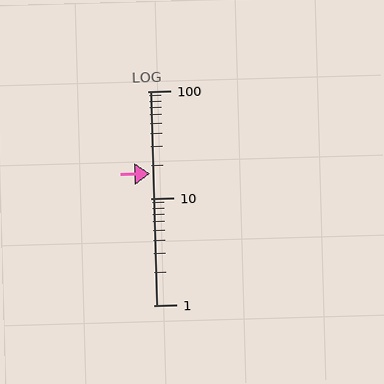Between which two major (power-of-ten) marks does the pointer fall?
The pointer is between 10 and 100.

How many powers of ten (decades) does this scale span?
The scale spans 2 decades, from 1 to 100.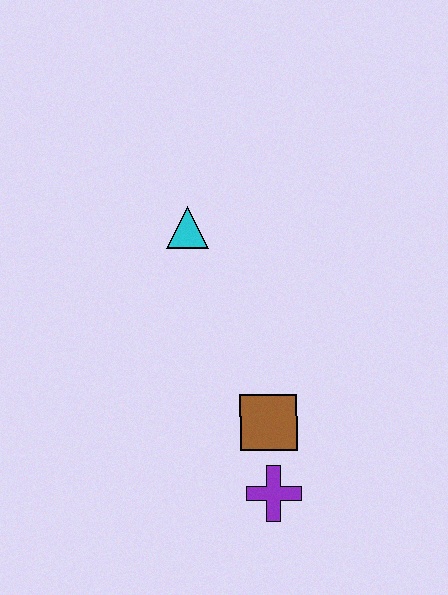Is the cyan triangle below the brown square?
No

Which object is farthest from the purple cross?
The cyan triangle is farthest from the purple cross.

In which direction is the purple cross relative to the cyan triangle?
The purple cross is below the cyan triangle.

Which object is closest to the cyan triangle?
The brown square is closest to the cyan triangle.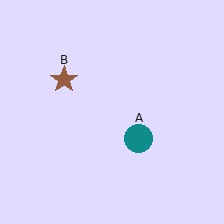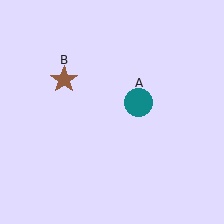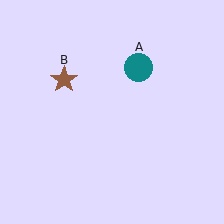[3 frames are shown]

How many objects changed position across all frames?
1 object changed position: teal circle (object A).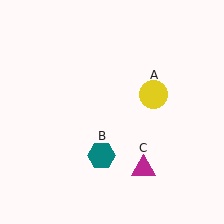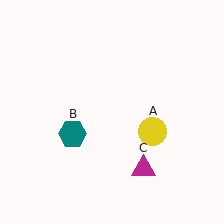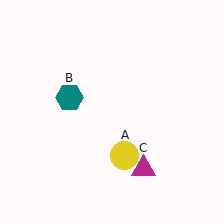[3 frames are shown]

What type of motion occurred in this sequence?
The yellow circle (object A), teal hexagon (object B) rotated clockwise around the center of the scene.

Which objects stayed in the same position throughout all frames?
Magenta triangle (object C) remained stationary.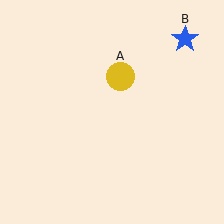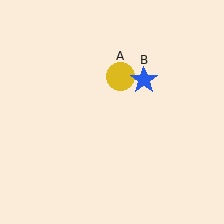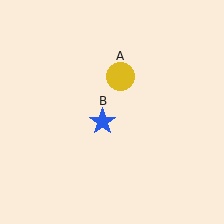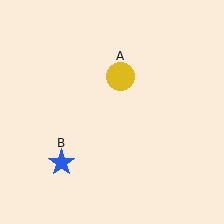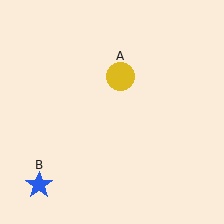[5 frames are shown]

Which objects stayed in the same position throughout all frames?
Yellow circle (object A) remained stationary.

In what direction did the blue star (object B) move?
The blue star (object B) moved down and to the left.